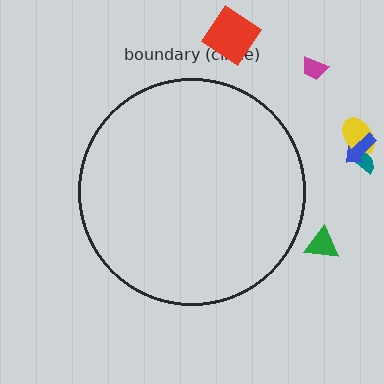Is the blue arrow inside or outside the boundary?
Outside.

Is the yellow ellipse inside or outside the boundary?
Outside.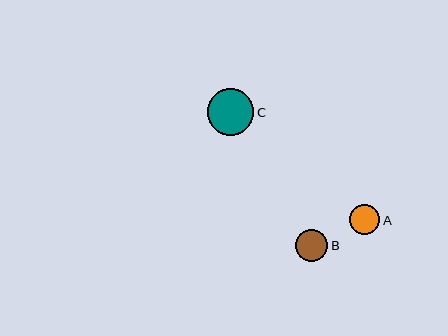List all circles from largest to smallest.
From largest to smallest: C, B, A.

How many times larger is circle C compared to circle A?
Circle C is approximately 1.5 times the size of circle A.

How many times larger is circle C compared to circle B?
Circle C is approximately 1.4 times the size of circle B.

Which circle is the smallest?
Circle A is the smallest with a size of approximately 30 pixels.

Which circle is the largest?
Circle C is the largest with a size of approximately 47 pixels.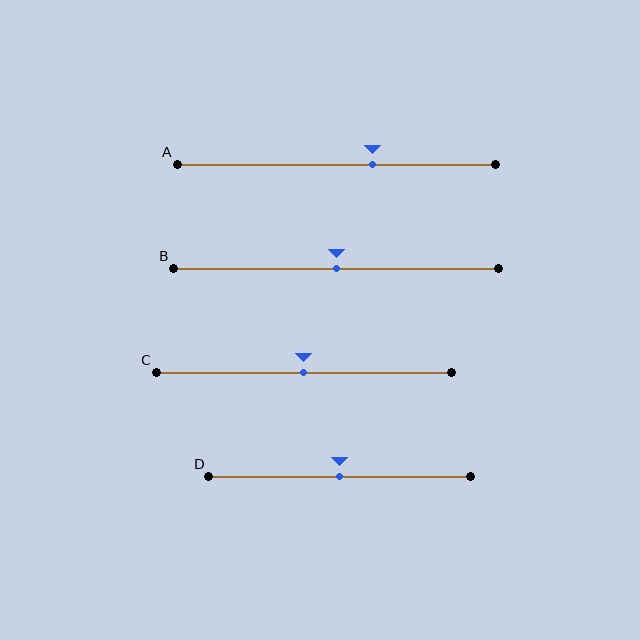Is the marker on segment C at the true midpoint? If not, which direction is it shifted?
Yes, the marker on segment C is at the true midpoint.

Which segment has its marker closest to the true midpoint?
Segment B has its marker closest to the true midpoint.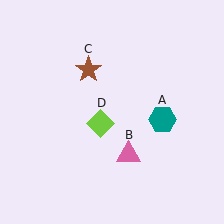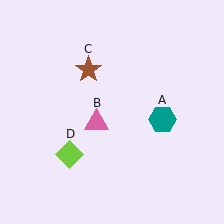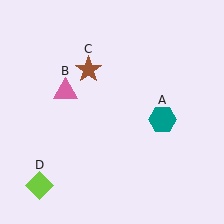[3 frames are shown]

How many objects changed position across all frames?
2 objects changed position: pink triangle (object B), lime diamond (object D).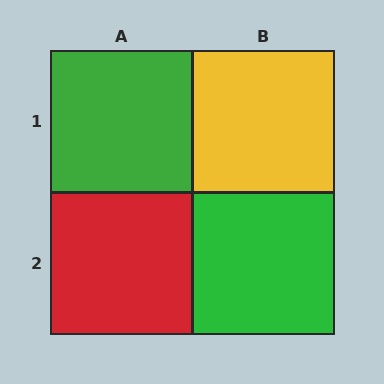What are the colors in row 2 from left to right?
Red, green.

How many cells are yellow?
1 cell is yellow.